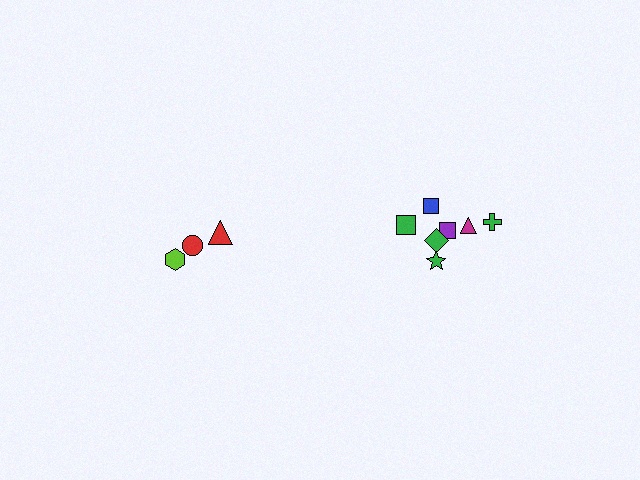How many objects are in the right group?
There are 7 objects.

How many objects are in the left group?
There are 3 objects.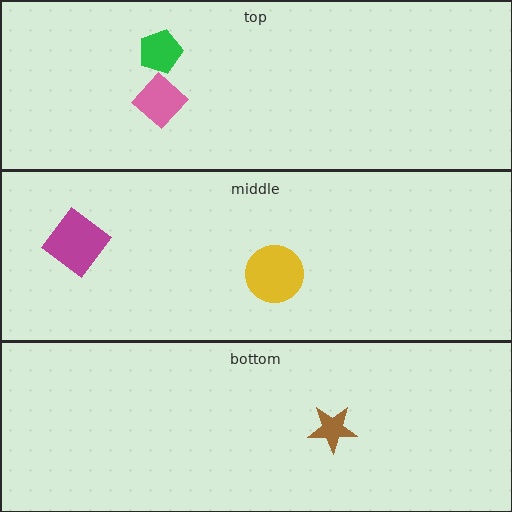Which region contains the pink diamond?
The top region.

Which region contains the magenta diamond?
The middle region.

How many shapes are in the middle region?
2.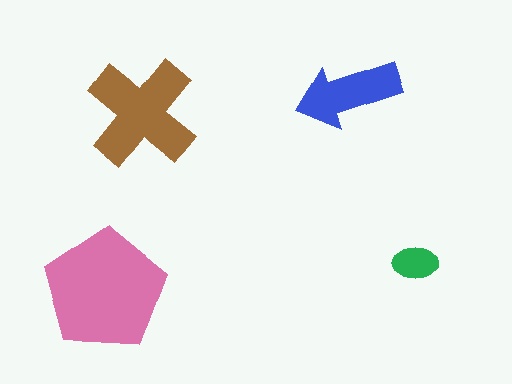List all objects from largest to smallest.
The pink pentagon, the brown cross, the blue arrow, the green ellipse.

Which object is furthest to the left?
The pink pentagon is leftmost.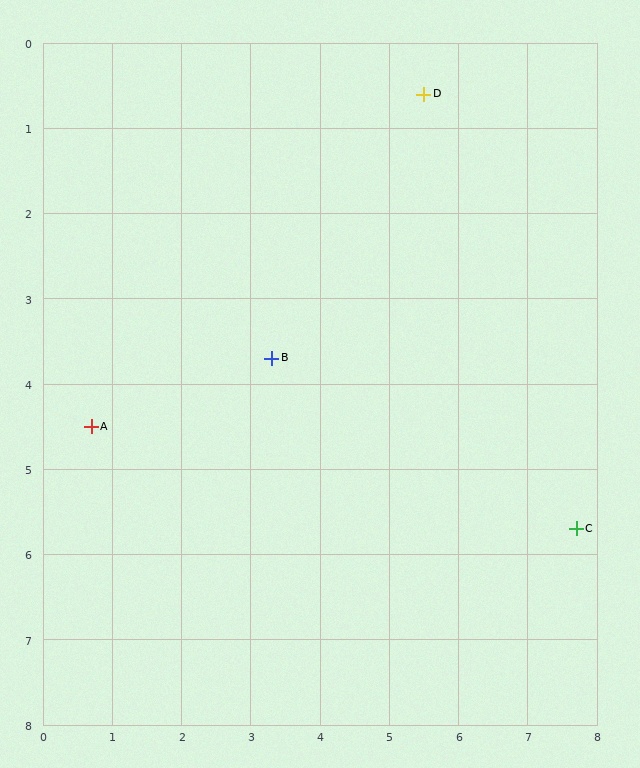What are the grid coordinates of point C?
Point C is at approximately (7.7, 5.7).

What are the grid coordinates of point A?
Point A is at approximately (0.7, 4.5).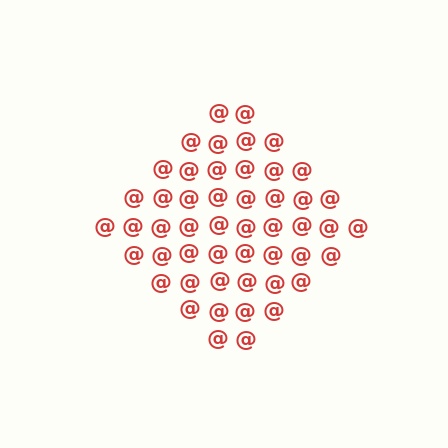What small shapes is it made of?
It is made of small at signs.